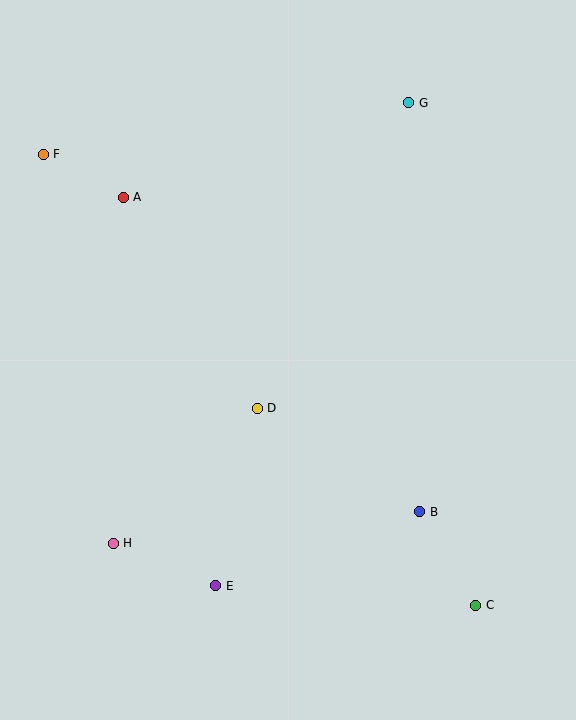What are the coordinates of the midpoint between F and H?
The midpoint between F and H is at (78, 349).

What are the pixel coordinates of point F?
Point F is at (43, 154).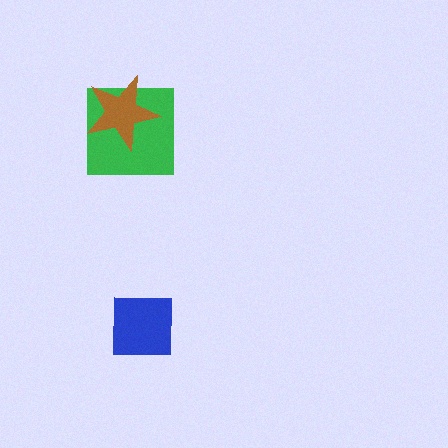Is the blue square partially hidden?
No, no other shape covers it.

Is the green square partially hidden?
Yes, it is partially covered by another shape.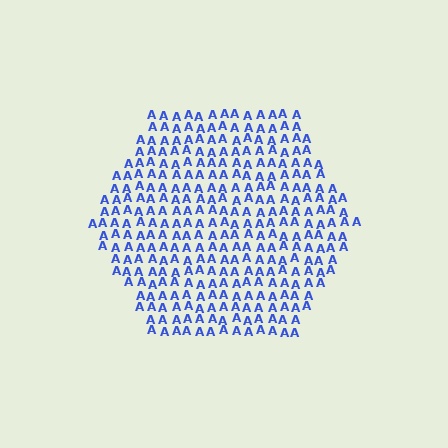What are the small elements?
The small elements are letter A's.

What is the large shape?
The large shape is a hexagon.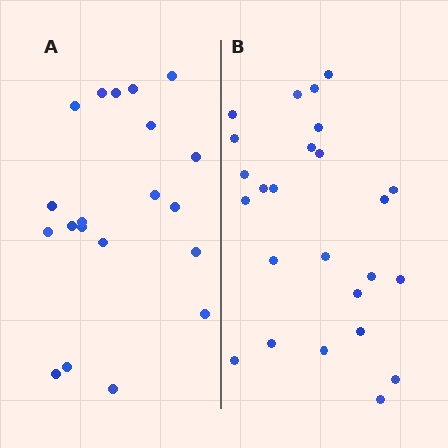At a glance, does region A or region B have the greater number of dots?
Region B (the right region) has more dots.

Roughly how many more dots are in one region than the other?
Region B has about 5 more dots than region A.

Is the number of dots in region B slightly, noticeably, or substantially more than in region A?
Region B has noticeably more, but not dramatically so. The ratio is roughly 1.2 to 1.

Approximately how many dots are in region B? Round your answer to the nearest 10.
About 20 dots. (The exact count is 25, which rounds to 20.)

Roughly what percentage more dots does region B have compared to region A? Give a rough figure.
About 25% more.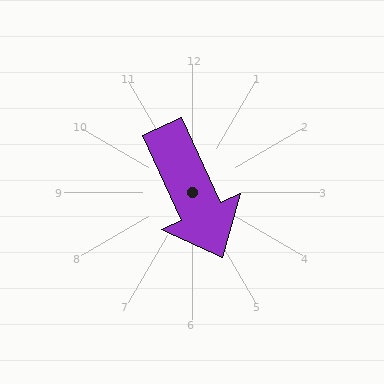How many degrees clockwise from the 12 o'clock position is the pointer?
Approximately 155 degrees.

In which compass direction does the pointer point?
Southeast.